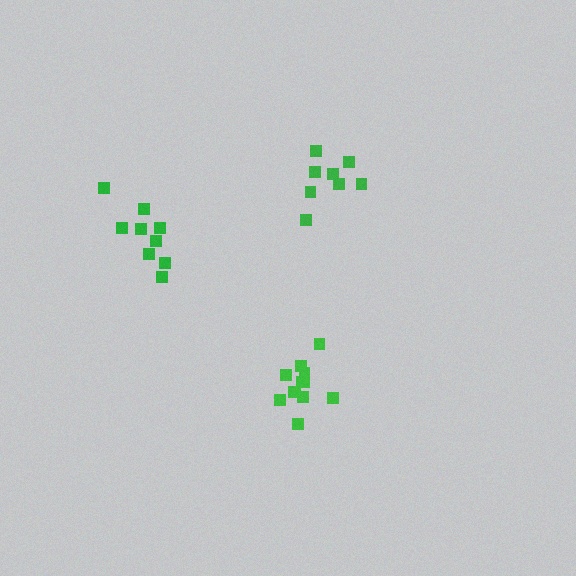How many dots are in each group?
Group 1: 8 dots, Group 2: 12 dots, Group 3: 9 dots (29 total).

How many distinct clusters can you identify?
There are 3 distinct clusters.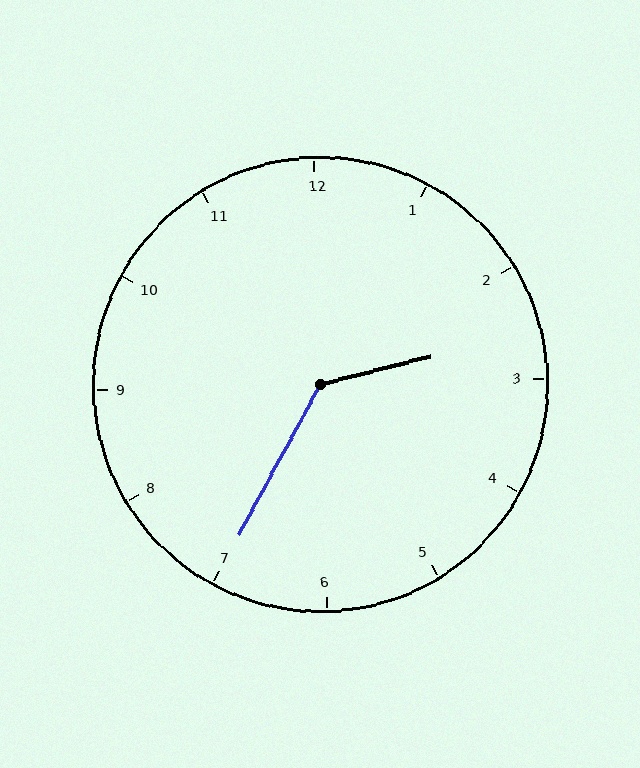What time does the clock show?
2:35.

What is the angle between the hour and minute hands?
Approximately 132 degrees.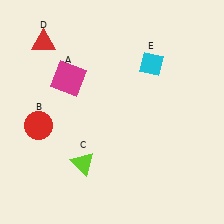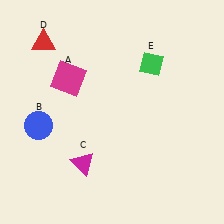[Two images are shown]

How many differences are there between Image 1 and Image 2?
There are 3 differences between the two images.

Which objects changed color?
B changed from red to blue. C changed from lime to magenta. E changed from cyan to green.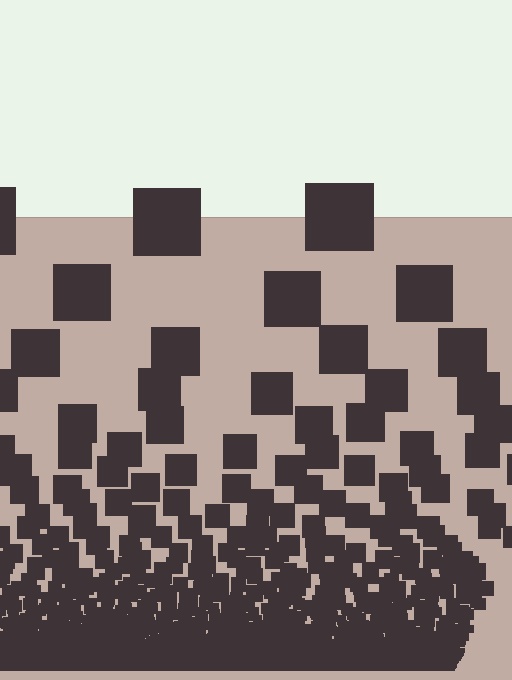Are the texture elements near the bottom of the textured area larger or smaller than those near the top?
Smaller. The gradient is inverted — elements near the bottom are smaller and denser.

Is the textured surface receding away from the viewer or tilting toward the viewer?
The surface appears to tilt toward the viewer. Texture elements get larger and sparser toward the top.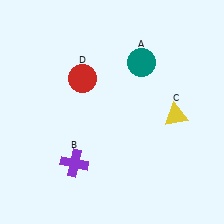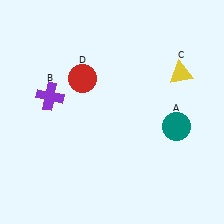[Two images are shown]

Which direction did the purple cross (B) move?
The purple cross (B) moved up.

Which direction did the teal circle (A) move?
The teal circle (A) moved down.